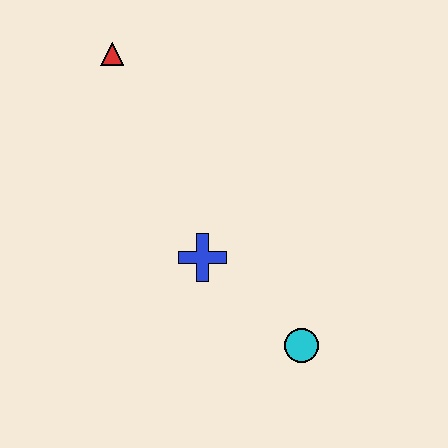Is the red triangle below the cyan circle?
No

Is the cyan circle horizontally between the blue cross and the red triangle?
No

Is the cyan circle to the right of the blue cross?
Yes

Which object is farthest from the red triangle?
The cyan circle is farthest from the red triangle.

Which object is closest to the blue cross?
The cyan circle is closest to the blue cross.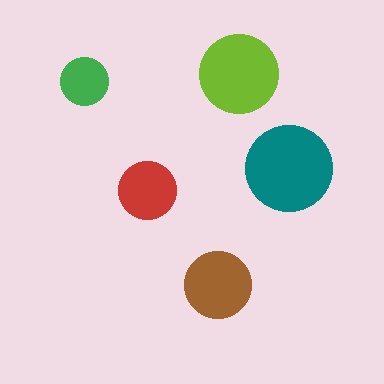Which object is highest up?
The lime circle is topmost.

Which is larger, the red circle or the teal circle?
The teal one.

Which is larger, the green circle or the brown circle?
The brown one.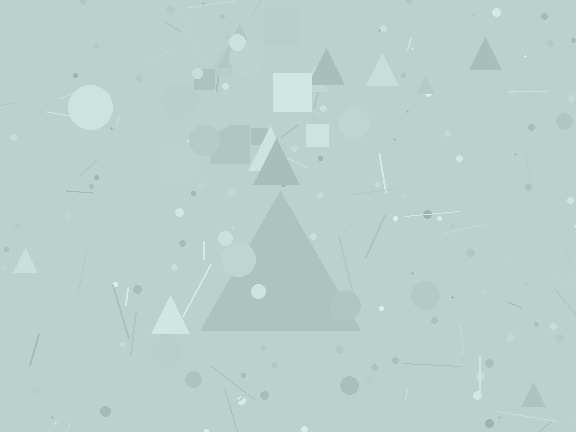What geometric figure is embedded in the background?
A triangle is embedded in the background.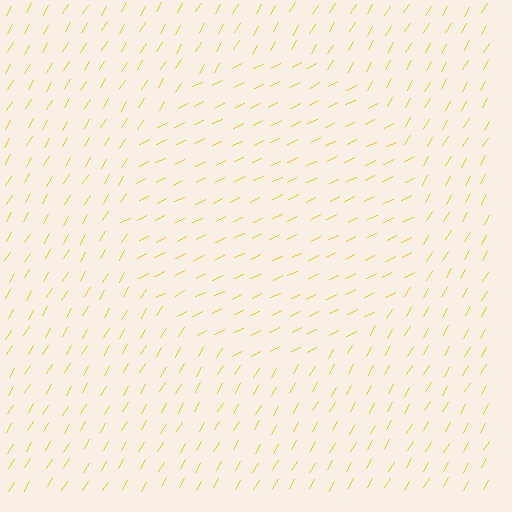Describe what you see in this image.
The image is filled with small yellow line segments. A circle region in the image has lines oriented differently from the surrounding lines, creating a visible texture boundary.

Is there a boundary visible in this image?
Yes, there is a texture boundary formed by a change in line orientation.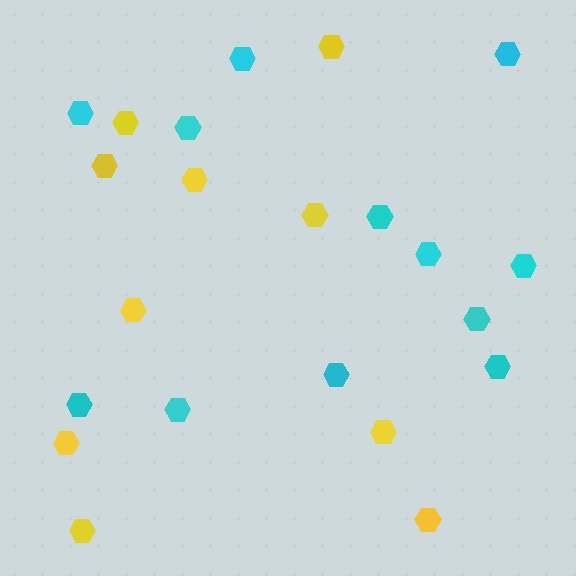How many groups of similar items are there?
There are 2 groups: one group of yellow hexagons (10) and one group of cyan hexagons (12).